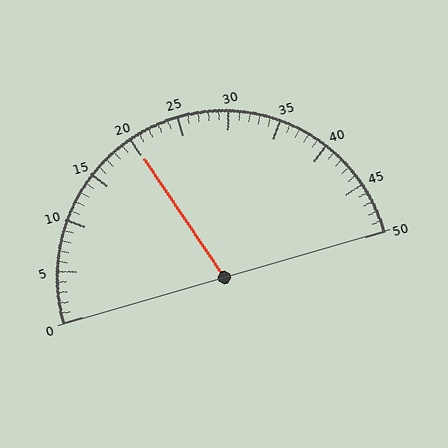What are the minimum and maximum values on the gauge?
The gauge ranges from 0 to 50.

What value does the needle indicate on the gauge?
The needle indicates approximately 20.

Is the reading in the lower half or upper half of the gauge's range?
The reading is in the lower half of the range (0 to 50).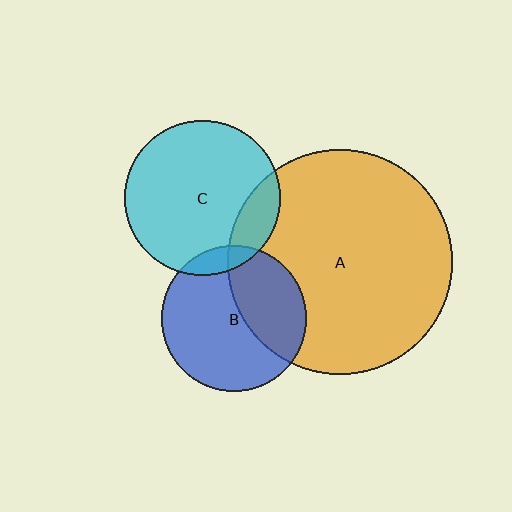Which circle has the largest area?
Circle A (orange).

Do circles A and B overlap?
Yes.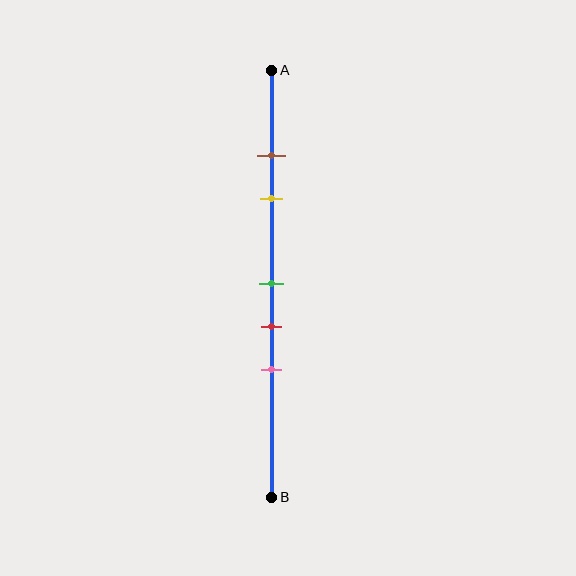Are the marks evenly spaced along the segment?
No, the marks are not evenly spaced.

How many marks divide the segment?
There are 5 marks dividing the segment.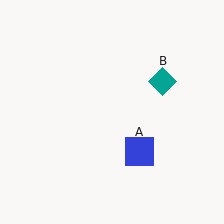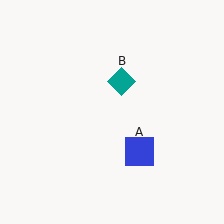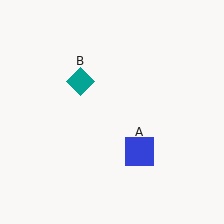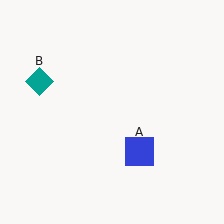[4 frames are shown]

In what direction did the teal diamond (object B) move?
The teal diamond (object B) moved left.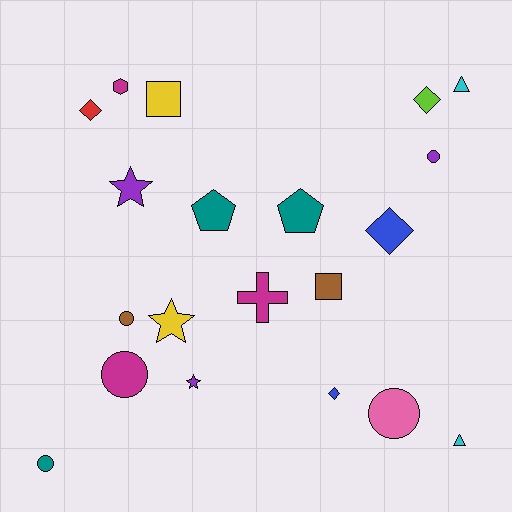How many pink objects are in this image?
There is 1 pink object.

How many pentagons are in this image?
There are 2 pentagons.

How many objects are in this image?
There are 20 objects.